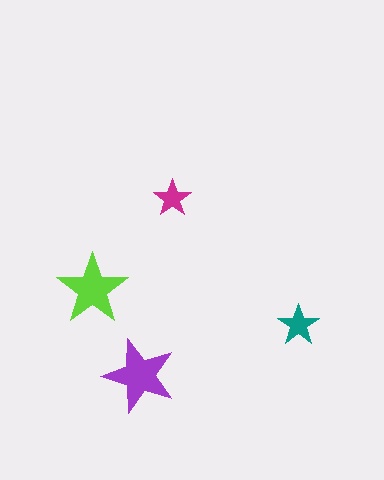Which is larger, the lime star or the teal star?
The lime one.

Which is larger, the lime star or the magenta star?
The lime one.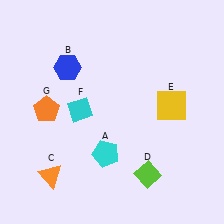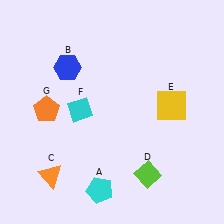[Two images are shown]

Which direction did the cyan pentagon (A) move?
The cyan pentagon (A) moved down.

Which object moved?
The cyan pentagon (A) moved down.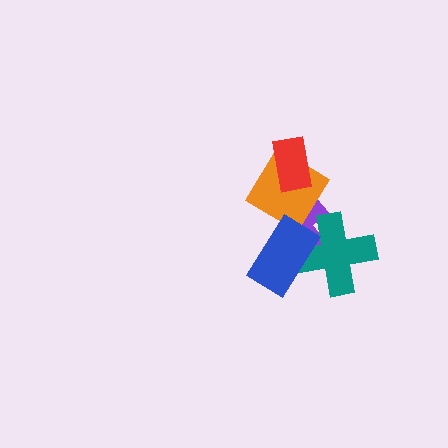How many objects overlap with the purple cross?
3 objects overlap with the purple cross.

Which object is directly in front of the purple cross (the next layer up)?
The orange diamond is directly in front of the purple cross.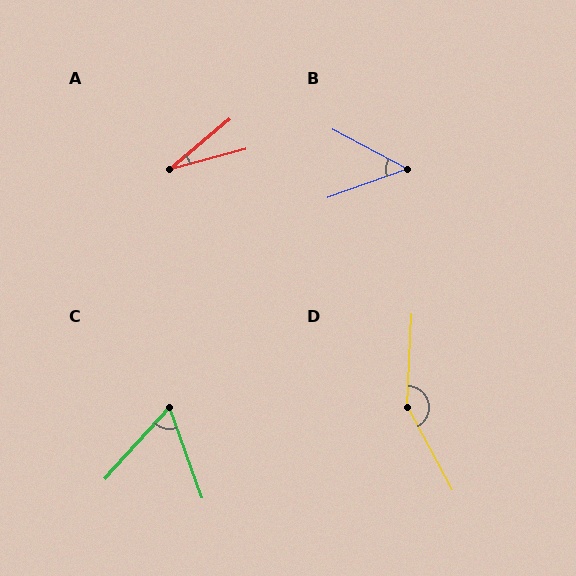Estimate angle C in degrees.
Approximately 61 degrees.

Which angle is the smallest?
A, at approximately 25 degrees.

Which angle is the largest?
D, at approximately 149 degrees.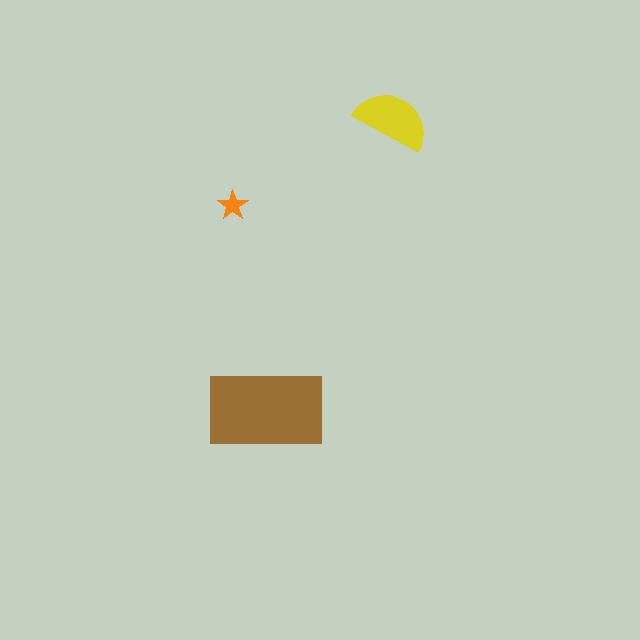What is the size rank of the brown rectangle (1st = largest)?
1st.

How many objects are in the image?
There are 3 objects in the image.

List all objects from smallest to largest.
The orange star, the yellow semicircle, the brown rectangle.